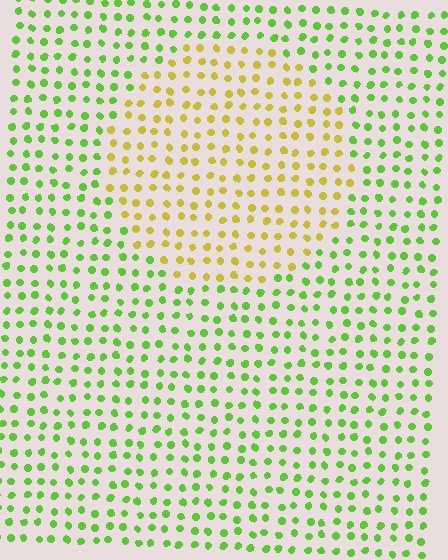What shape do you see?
I see a circle.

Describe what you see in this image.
The image is filled with small lime elements in a uniform arrangement. A circle-shaped region is visible where the elements are tinted to a slightly different hue, forming a subtle color boundary.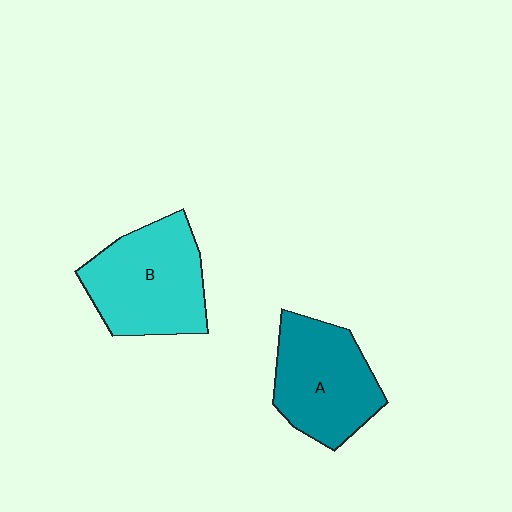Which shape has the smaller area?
Shape A (teal).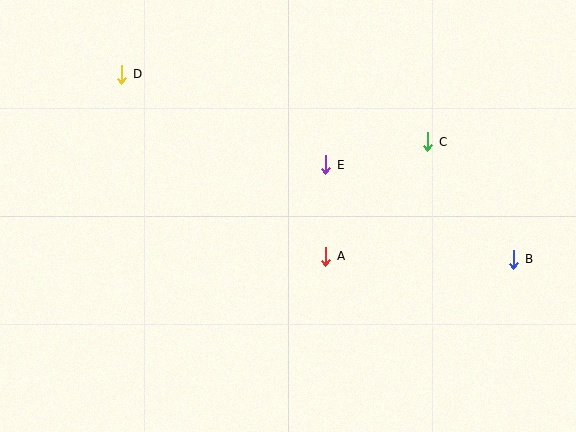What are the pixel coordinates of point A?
Point A is at (326, 256).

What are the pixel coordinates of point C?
Point C is at (428, 142).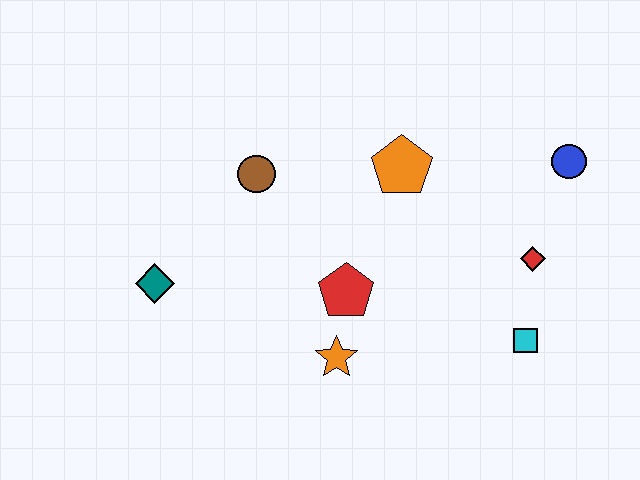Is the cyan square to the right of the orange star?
Yes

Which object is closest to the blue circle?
The red diamond is closest to the blue circle.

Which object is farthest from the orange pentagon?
The teal diamond is farthest from the orange pentagon.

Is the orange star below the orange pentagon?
Yes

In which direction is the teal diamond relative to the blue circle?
The teal diamond is to the left of the blue circle.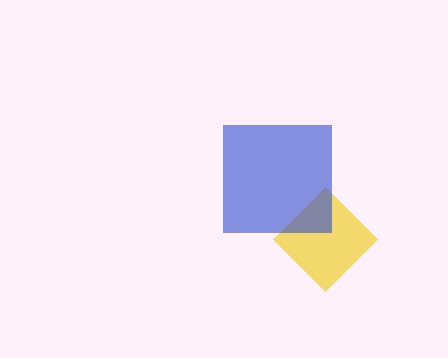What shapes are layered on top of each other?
The layered shapes are: a yellow diamond, a blue square.